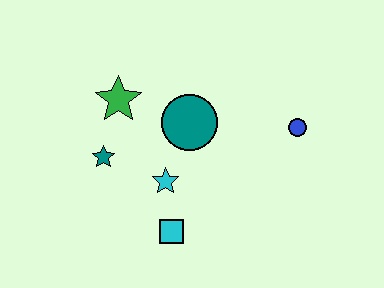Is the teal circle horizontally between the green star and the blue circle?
Yes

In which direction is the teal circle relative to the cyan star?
The teal circle is above the cyan star.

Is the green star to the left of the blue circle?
Yes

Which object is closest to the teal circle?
The cyan star is closest to the teal circle.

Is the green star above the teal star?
Yes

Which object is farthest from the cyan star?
The blue circle is farthest from the cyan star.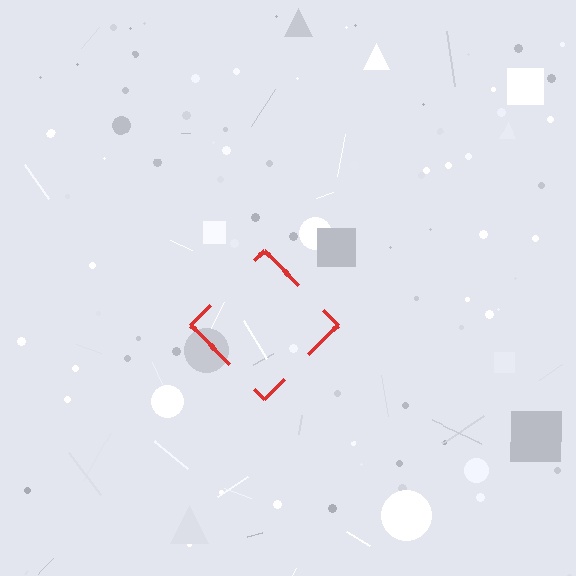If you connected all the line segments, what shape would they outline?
They would outline a diamond.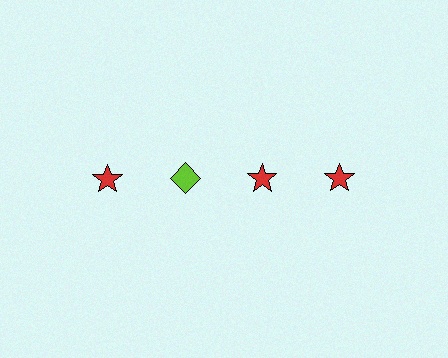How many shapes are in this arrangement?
There are 4 shapes arranged in a grid pattern.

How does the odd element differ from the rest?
It differs in both color (lime instead of red) and shape (diamond instead of star).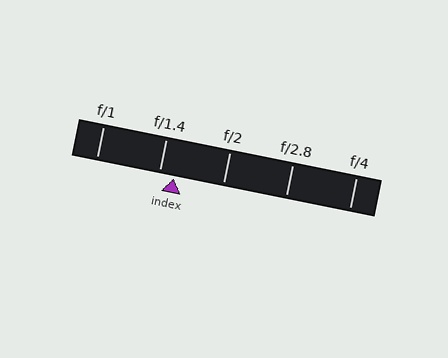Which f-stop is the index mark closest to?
The index mark is closest to f/1.4.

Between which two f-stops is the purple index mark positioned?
The index mark is between f/1.4 and f/2.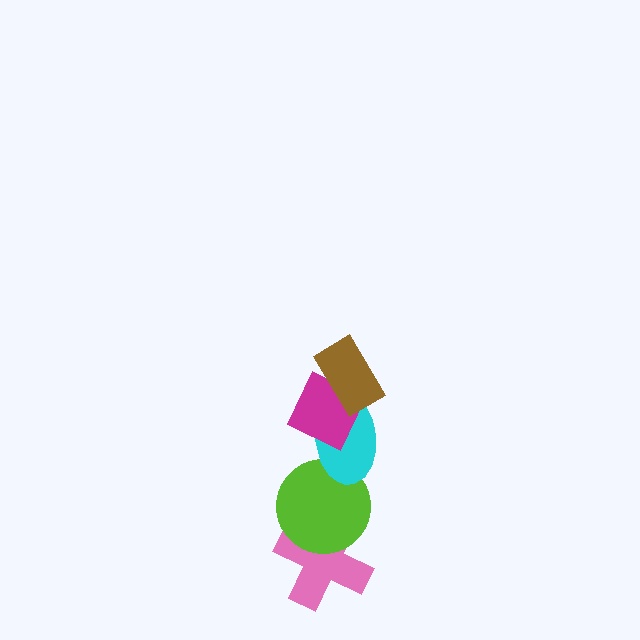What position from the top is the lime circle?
The lime circle is 4th from the top.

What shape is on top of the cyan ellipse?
The magenta diamond is on top of the cyan ellipse.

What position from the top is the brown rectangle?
The brown rectangle is 1st from the top.